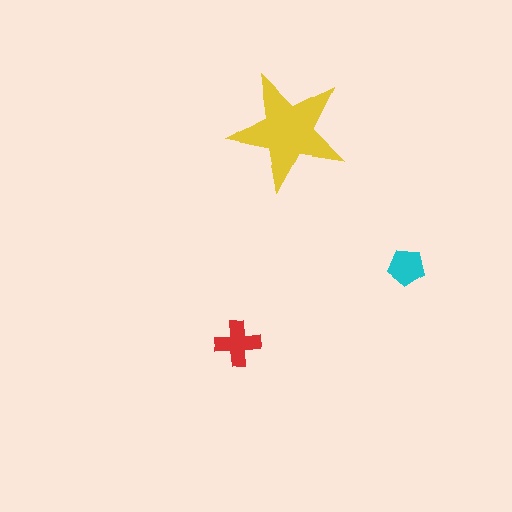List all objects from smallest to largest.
The cyan pentagon, the red cross, the yellow star.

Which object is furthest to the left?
The red cross is leftmost.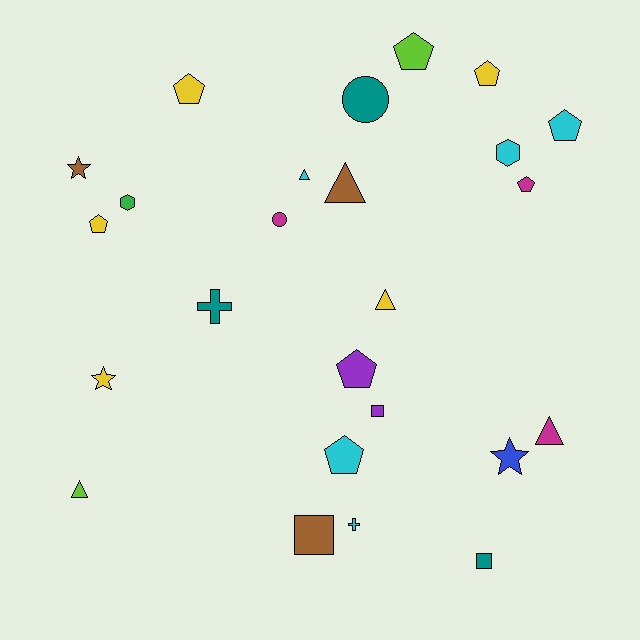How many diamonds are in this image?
There are no diamonds.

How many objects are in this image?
There are 25 objects.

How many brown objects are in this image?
There are 3 brown objects.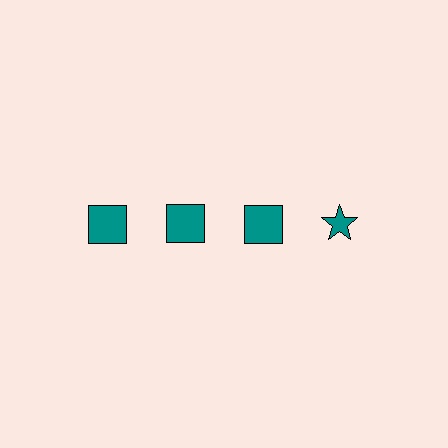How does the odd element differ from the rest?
It has a different shape: star instead of square.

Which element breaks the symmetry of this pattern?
The teal star in the top row, second from right column breaks the symmetry. All other shapes are teal squares.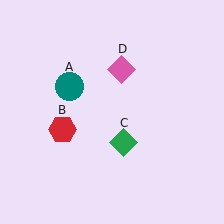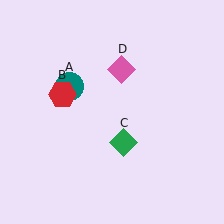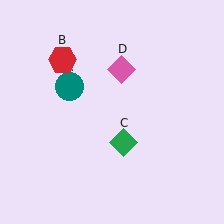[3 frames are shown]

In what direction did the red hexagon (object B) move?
The red hexagon (object B) moved up.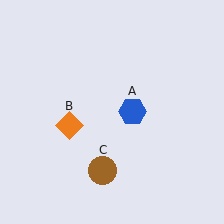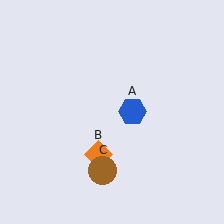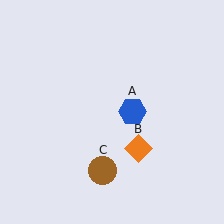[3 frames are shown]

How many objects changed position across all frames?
1 object changed position: orange diamond (object B).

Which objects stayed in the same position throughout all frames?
Blue hexagon (object A) and brown circle (object C) remained stationary.